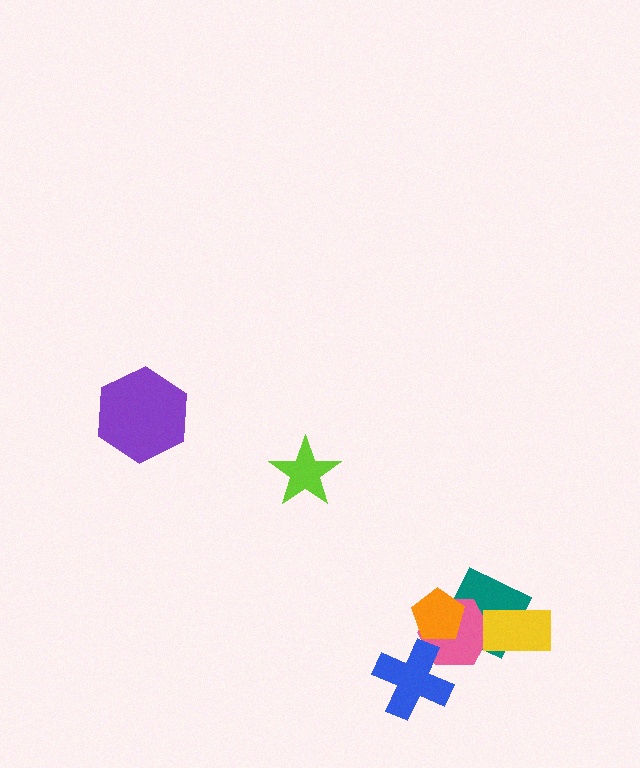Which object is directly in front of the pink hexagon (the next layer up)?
The orange pentagon is directly in front of the pink hexagon.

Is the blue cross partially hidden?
No, no other shape covers it.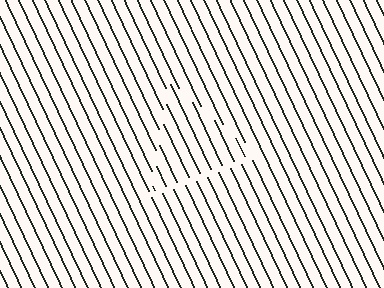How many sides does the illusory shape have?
3 sides — the line-ends trace a triangle.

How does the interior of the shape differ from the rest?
The interior of the shape contains the same grating, shifted by half a period — the contour is defined by the phase discontinuity where line-ends from the inner and outer gratings abut.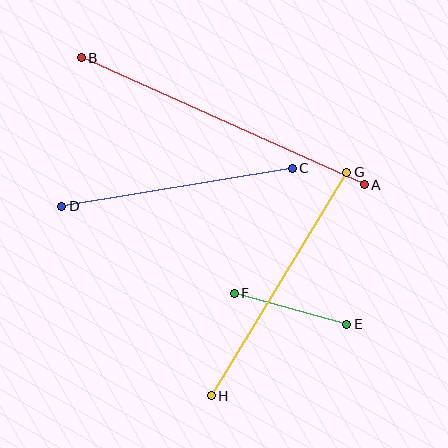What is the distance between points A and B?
The distance is approximately 310 pixels.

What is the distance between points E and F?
The distance is approximately 117 pixels.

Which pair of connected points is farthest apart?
Points A and B are farthest apart.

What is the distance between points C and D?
The distance is approximately 234 pixels.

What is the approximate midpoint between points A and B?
The midpoint is at approximately (223, 121) pixels.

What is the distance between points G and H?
The distance is approximately 261 pixels.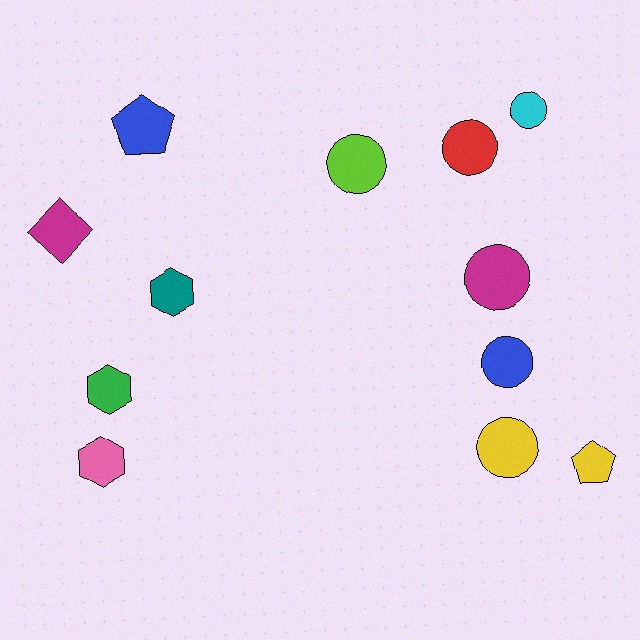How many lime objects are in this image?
There is 1 lime object.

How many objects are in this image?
There are 12 objects.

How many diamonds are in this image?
There is 1 diamond.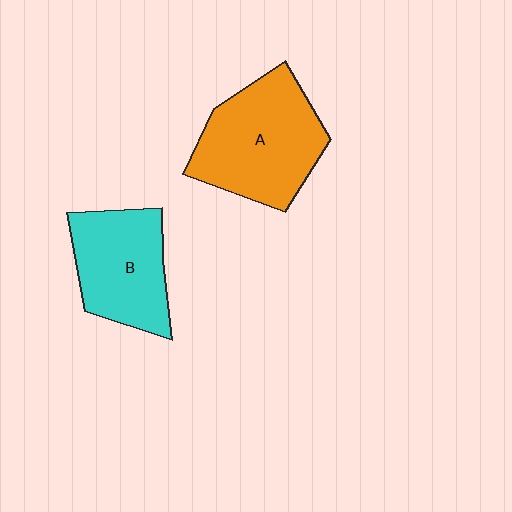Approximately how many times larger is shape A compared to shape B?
Approximately 1.3 times.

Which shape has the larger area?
Shape A (orange).